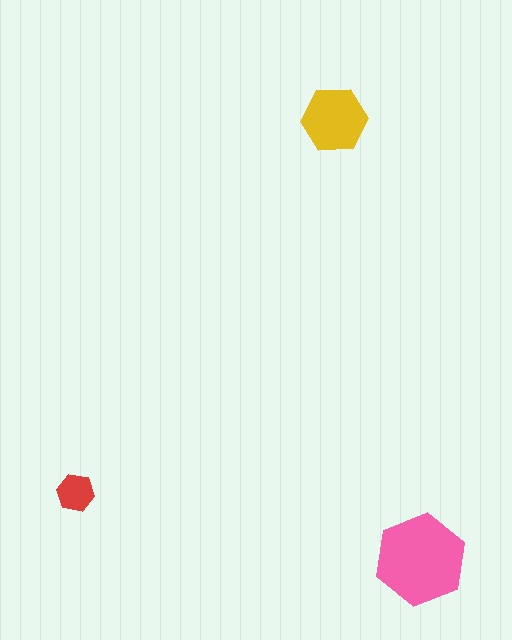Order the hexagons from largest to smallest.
the pink one, the yellow one, the red one.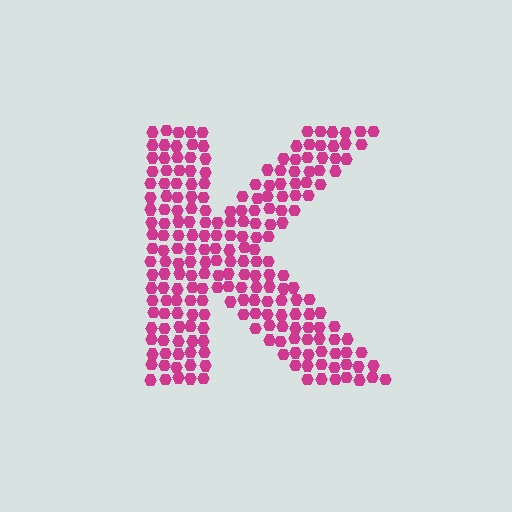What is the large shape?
The large shape is the letter K.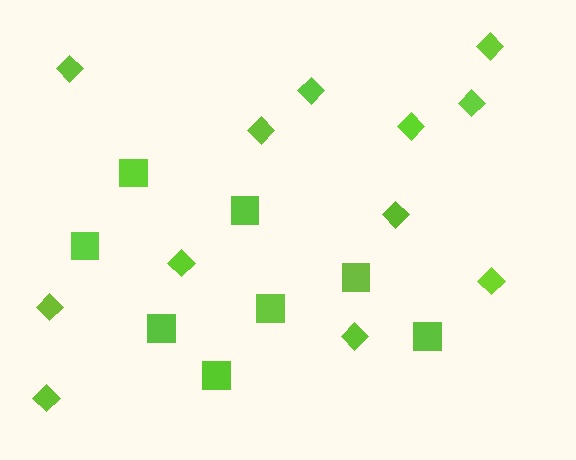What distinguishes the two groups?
There are 2 groups: one group of diamonds (12) and one group of squares (8).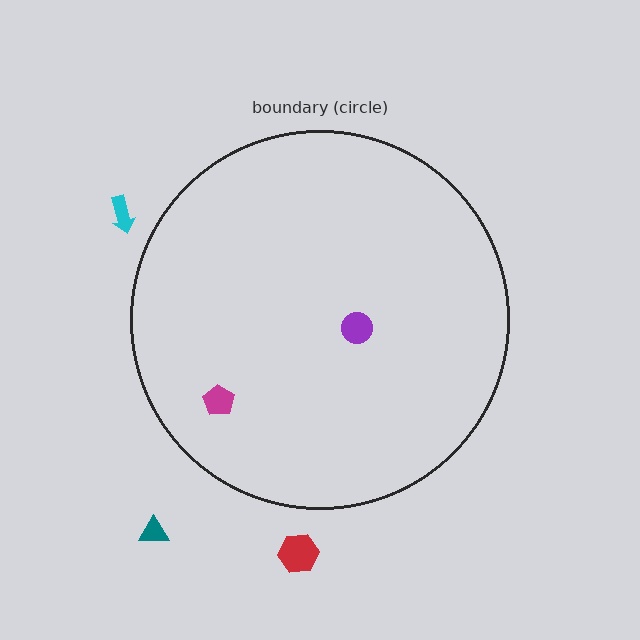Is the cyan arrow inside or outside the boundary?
Outside.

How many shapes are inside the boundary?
2 inside, 3 outside.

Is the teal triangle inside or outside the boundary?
Outside.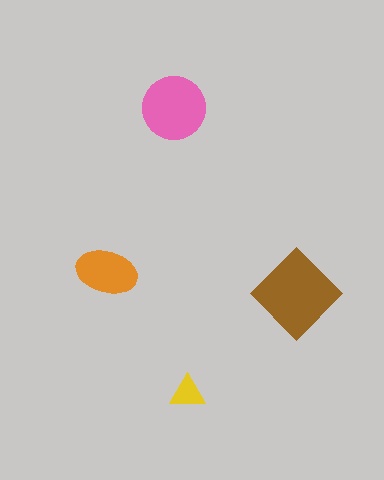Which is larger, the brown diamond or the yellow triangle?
The brown diamond.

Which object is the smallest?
The yellow triangle.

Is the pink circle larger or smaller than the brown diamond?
Smaller.